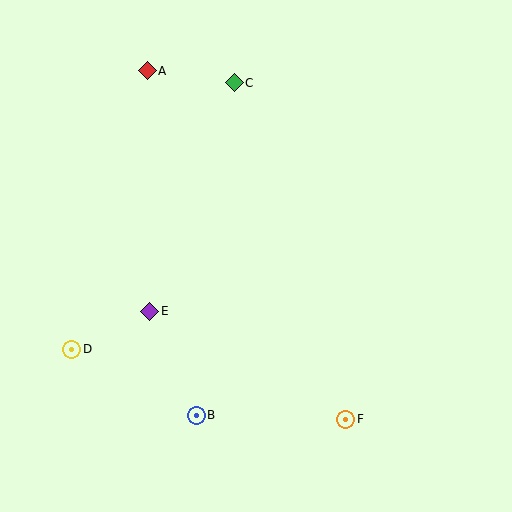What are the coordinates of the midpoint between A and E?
The midpoint between A and E is at (148, 191).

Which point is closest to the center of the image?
Point E at (150, 311) is closest to the center.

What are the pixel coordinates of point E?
Point E is at (150, 311).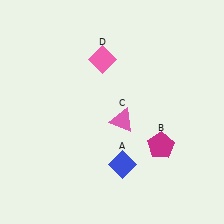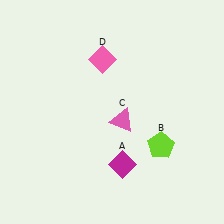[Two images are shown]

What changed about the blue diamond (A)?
In Image 1, A is blue. In Image 2, it changed to magenta.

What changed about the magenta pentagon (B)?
In Image 1, B is magenta. In Image 2, it changed to lime.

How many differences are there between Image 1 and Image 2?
There are 2 differences between the two images.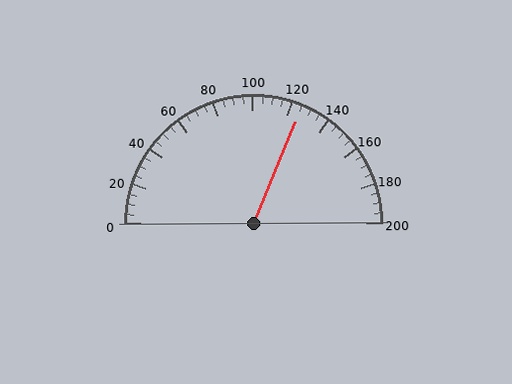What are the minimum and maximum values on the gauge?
The gauge ranges from 0 to 200.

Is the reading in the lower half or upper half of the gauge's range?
The reading is in the upper half of the range (0 to 200).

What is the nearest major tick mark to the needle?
The nearest major tick mark is 120.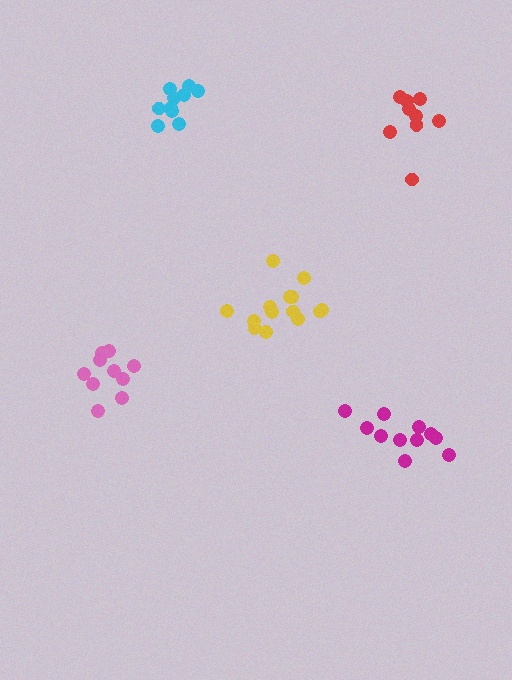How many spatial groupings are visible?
There are 5 spatial groupings.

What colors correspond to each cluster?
The clusters are colored: pink, yellow, cyan, red, magenta.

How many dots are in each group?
Group 1: 10 dots, Group 2: 14 dots, Group 3: 10 dots, Group 4: 9 dots, Group 5: 11 dots (54 total).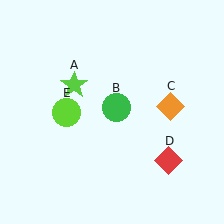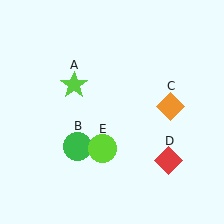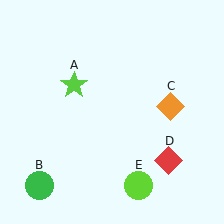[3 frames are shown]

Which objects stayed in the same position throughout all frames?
Lime star (object A) and orange diamond (object C) and red diamond (object D) remained stationary.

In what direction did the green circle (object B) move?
The green circle (object B) moved down and to the left.